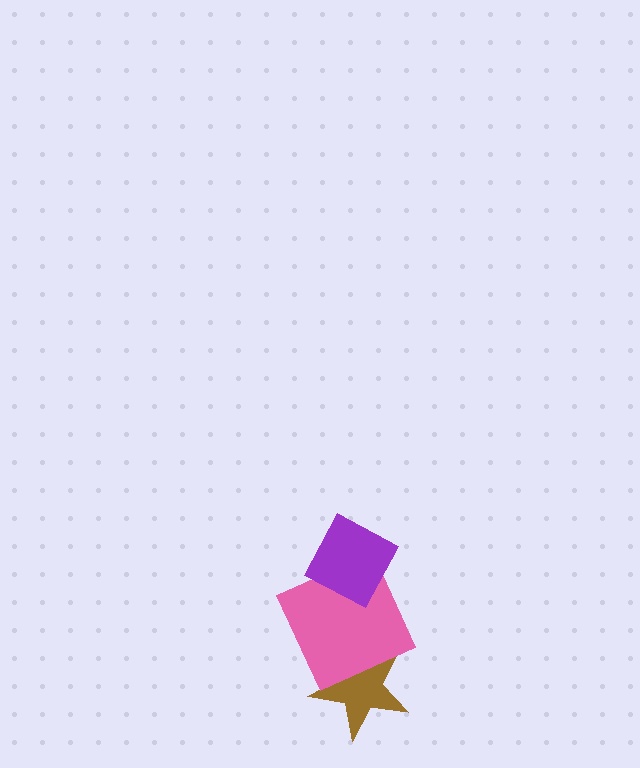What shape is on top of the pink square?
The purple diamond is on top of the pink square.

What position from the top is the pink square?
The pink square is 2nd from the top.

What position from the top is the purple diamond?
The purple diamond is 1st from the top.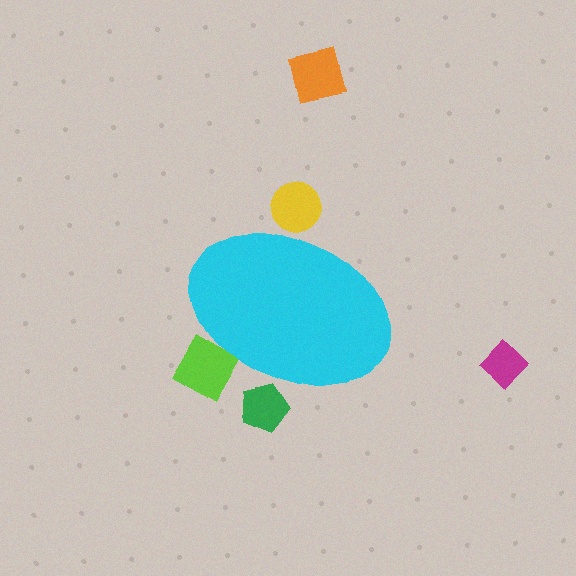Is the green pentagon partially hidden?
Yes, the green pentagon is partially hidden behind the cyan ellipse.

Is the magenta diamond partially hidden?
No, the magenta diamond is fully visible.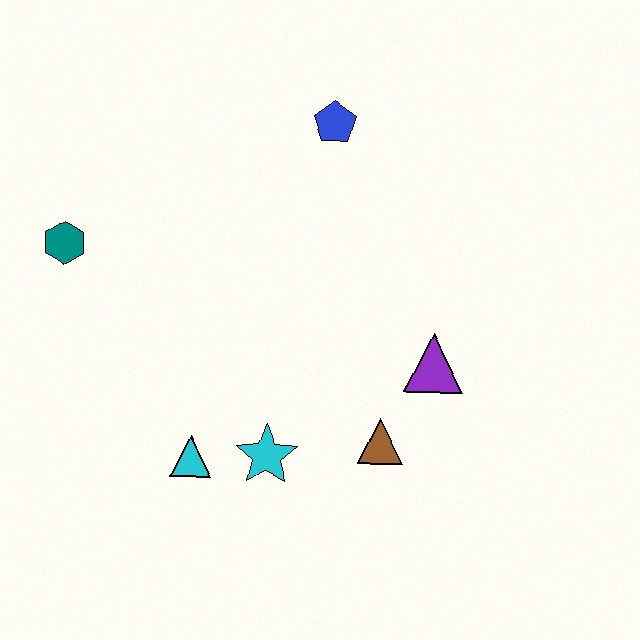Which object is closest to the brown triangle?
The purple triangle is closest to the brown triangle.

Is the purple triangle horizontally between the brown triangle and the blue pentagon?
No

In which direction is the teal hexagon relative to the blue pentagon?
The teal hexagon is to the left of the blue pentagon.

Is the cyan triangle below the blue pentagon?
Yes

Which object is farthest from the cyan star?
The blue pentagon is farthest from the cyan star.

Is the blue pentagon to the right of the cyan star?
Yes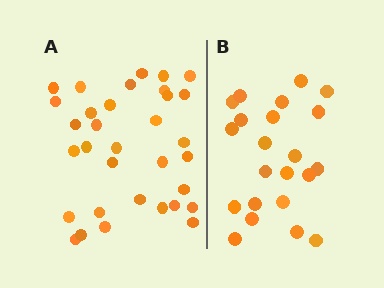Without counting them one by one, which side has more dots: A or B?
Region A (the left region) has more dots.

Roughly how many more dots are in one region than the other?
Region A has roughly 12 or so more dots than region B.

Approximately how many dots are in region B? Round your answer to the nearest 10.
About 20 dots. (The exact count is 22, which rounds to 20.)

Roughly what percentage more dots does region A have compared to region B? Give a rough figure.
About 50% more.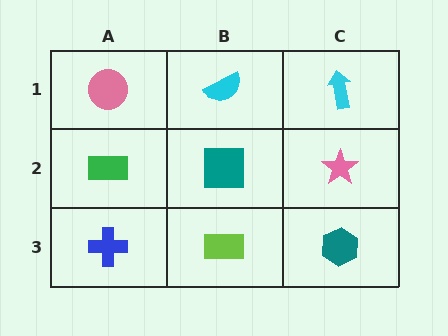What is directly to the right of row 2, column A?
A teal square.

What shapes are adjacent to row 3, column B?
A teal square (row 2, column B), a blue cross (row 3, column A), a teal hexagon (row 3, column C).